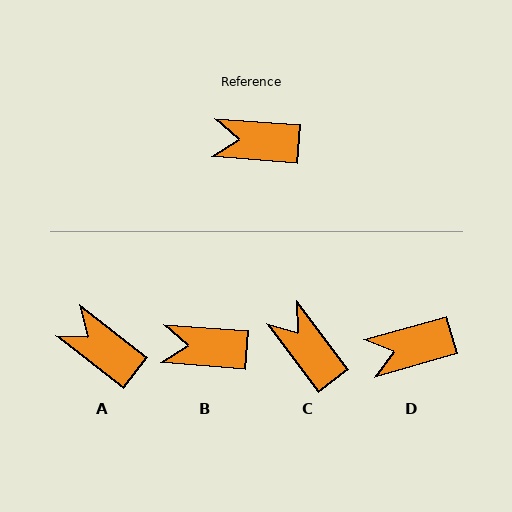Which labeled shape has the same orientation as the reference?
B.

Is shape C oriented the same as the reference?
No, it is off by about 49 degrees.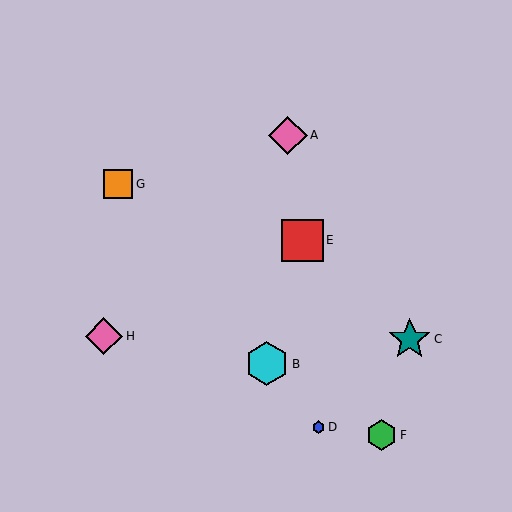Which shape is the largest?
The cyan hexagon (labeled B) is the largest.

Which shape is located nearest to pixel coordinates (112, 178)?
The orange square (labeled G) at (118, 184) is nearest to that location.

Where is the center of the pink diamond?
The center of the pink diamond is at (288, 135).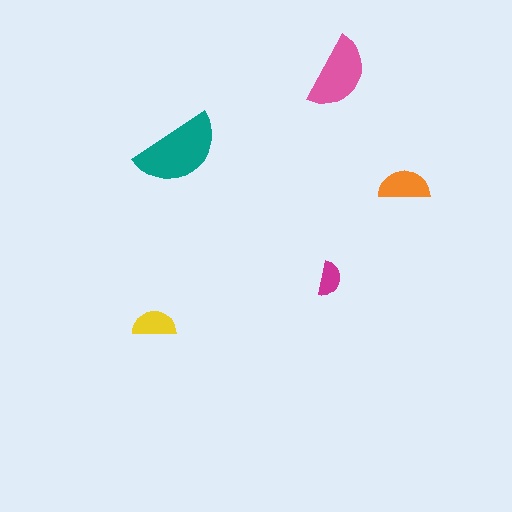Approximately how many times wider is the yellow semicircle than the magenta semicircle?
About 1.5 times wider.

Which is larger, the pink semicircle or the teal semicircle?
The teal one.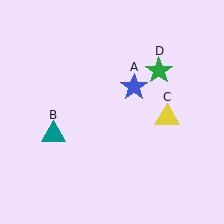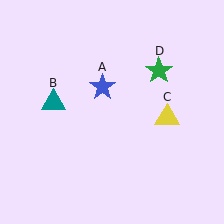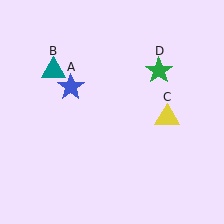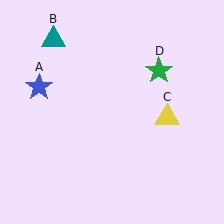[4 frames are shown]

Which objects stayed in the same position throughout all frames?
Yellow triangle (object C) and green star (object D) remained stationary.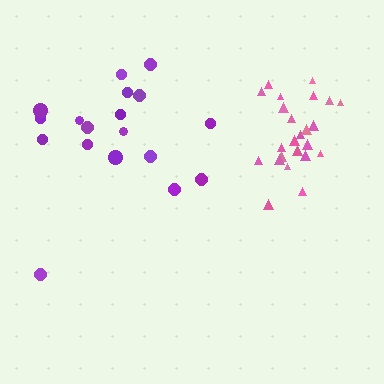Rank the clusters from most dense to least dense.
pink, purple.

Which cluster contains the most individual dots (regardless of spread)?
Pink (24).